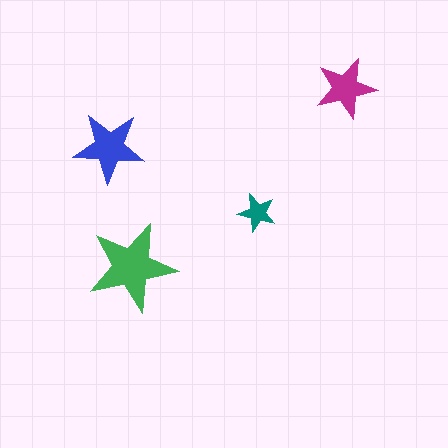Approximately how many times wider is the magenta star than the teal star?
About 1.5 times wider.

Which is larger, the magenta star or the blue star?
The blue one.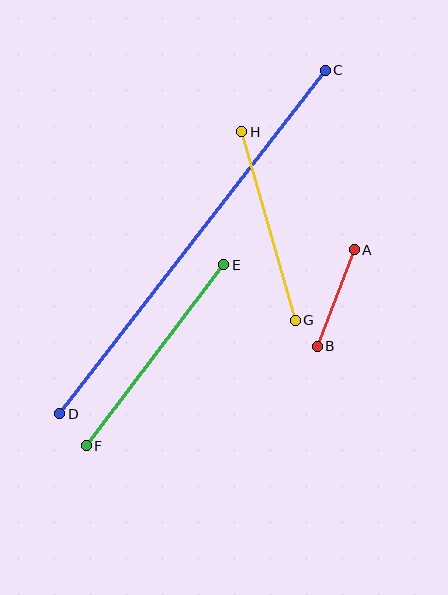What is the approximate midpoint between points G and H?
The midpoint is at approximately (269, 226) pixels.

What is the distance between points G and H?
The distance is approximately 196 pixels.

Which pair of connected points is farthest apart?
Points C and D are farthest apart.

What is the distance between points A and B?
The distance is approximately 103 pixels.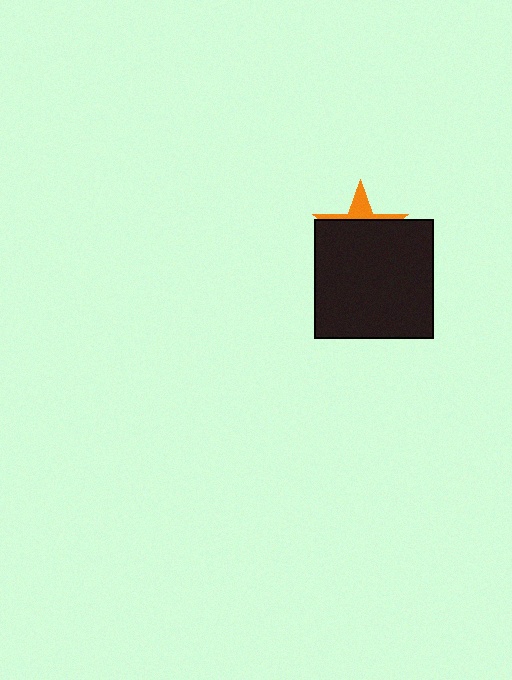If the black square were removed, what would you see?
You would see the complete orange star.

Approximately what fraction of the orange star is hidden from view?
Roughly 69% of the orange star is hidden behind the black square.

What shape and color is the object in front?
The object in front is a black square.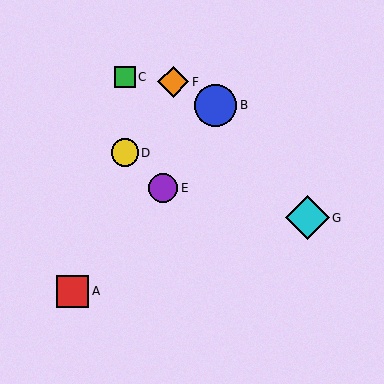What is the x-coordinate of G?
Object G is at x≈307.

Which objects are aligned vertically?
Objects C, D are aligned vertically.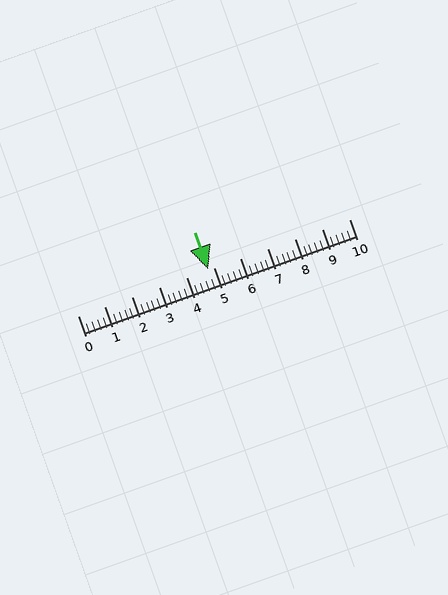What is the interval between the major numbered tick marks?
The major tick marks are spaced 1 units apart.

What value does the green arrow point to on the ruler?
The green arrow points to approximately 4.8.